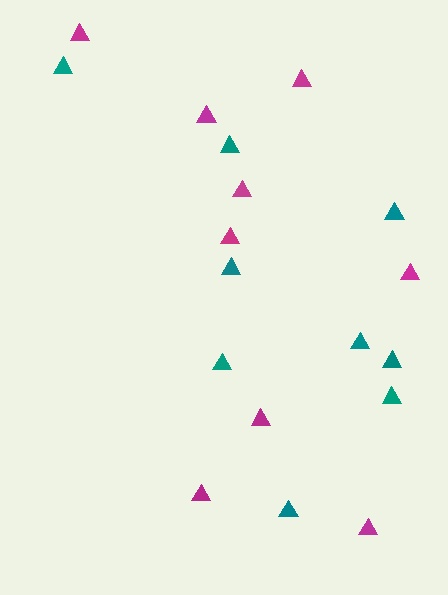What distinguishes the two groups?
There are 2 groups: one group of magenta triangles (9) and one group of teal triangles (9).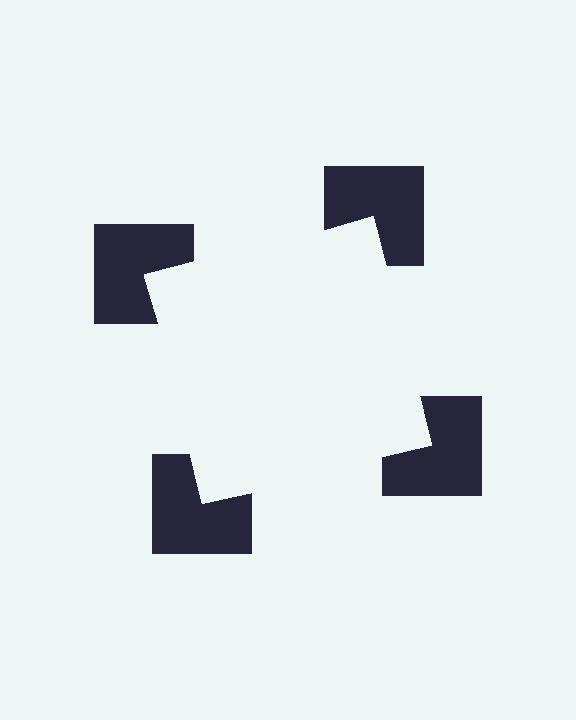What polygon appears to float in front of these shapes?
An illusory square — its edges are inferred from the aligned wedge cuts in the notched squares, not physically drawn.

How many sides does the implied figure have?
4 sides.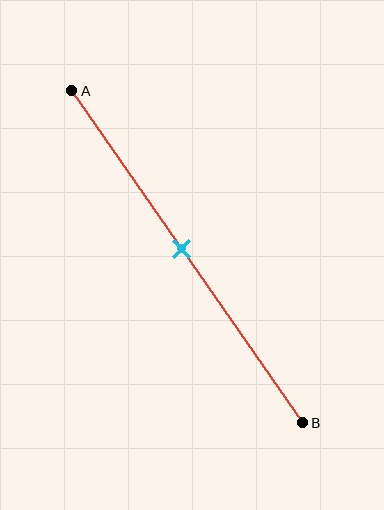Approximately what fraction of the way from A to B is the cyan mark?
The cyan mark is approximately 50% of the way from A to B.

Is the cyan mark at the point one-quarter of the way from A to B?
No, the mark is at about 50% from A, not at the 25% one-quarter point.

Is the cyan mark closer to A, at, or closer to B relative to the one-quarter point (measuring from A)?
The cyan mark is closer to point B than the one-quarter point of segment AB.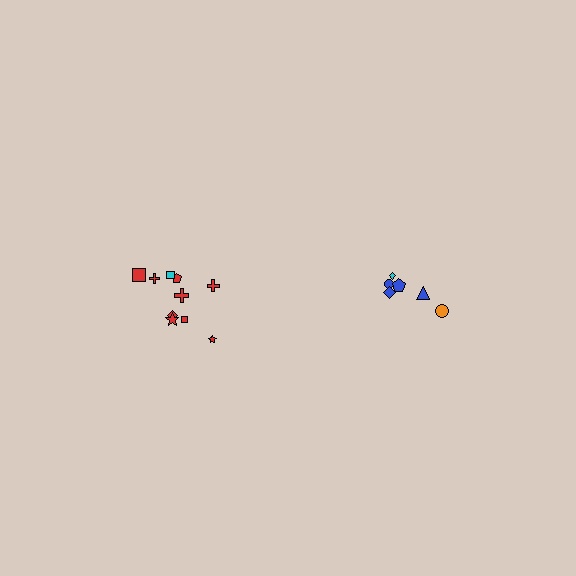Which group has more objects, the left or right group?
The left group.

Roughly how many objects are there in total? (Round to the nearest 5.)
Roughly 15 objects in total.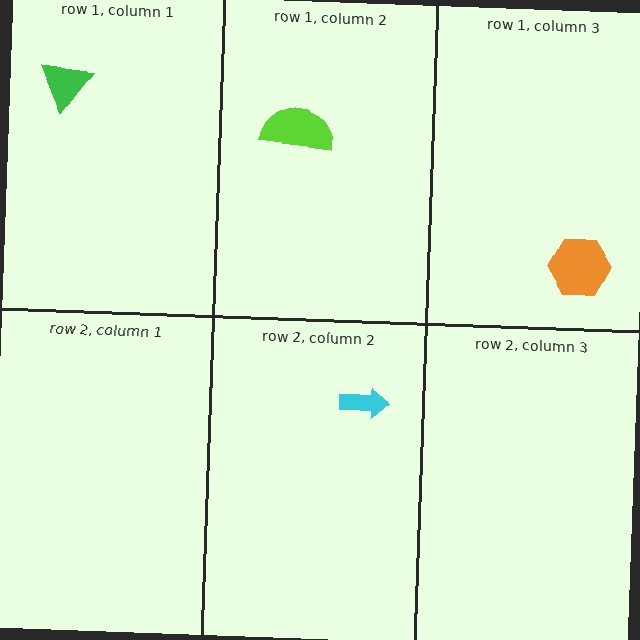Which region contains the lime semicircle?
The row 1, column 2 region.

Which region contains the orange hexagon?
The row 1, column 3 region.